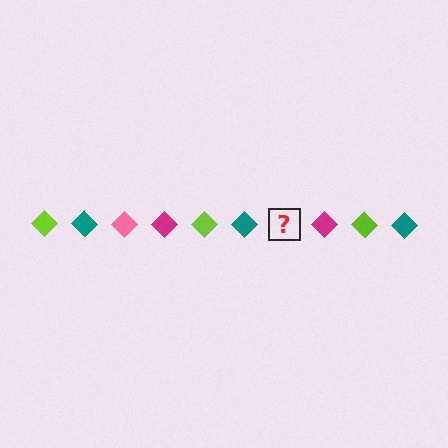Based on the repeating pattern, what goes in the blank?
The blank should be a pink diamond.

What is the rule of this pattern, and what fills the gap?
The rule is that the pattern cycles through lime, teal, pink, magenta diamonds. The gap should be filled with a pink diamond.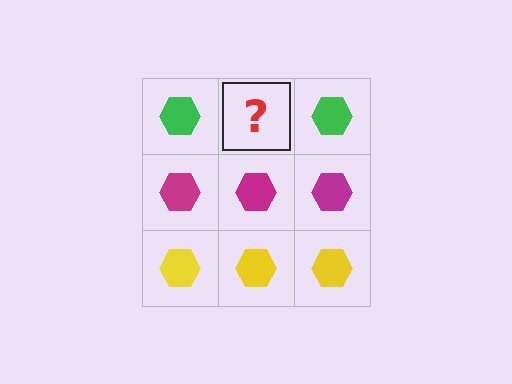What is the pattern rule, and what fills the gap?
The rule is that each row has a consistent color. The gap should be filled with a green hexagon.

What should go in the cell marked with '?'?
The missing cell should contain a green hexagon.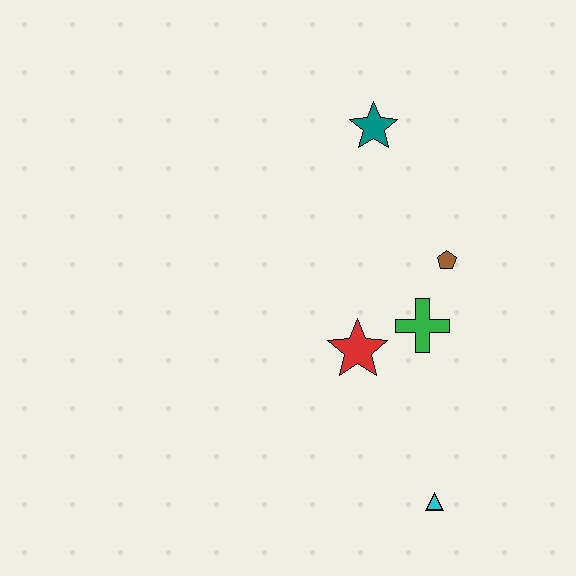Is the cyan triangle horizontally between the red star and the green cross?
No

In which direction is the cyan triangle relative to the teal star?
The cyan triangle is below the teal star.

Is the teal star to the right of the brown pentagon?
No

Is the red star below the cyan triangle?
No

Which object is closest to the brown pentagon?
The green cross is closest to the brown pentagon.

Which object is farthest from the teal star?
The cyan triangle is farthest from the teal star.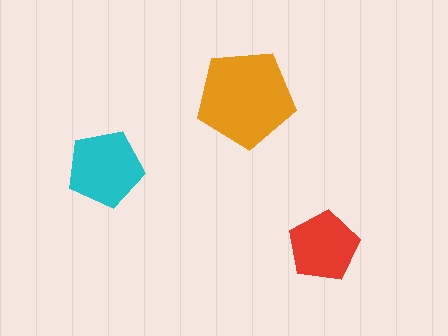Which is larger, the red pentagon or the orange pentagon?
The orange one.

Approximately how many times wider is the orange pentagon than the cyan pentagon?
About 1.5 times wider.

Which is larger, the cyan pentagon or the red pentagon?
The cyan one.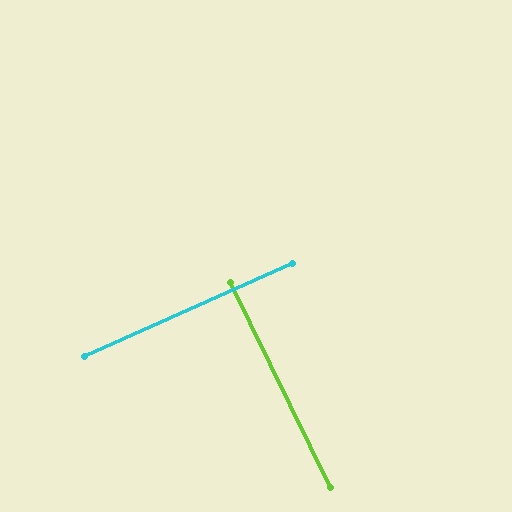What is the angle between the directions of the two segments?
Approximately 88 degrees.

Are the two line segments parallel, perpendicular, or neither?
Perpendicular — they meet at approximately 88°.